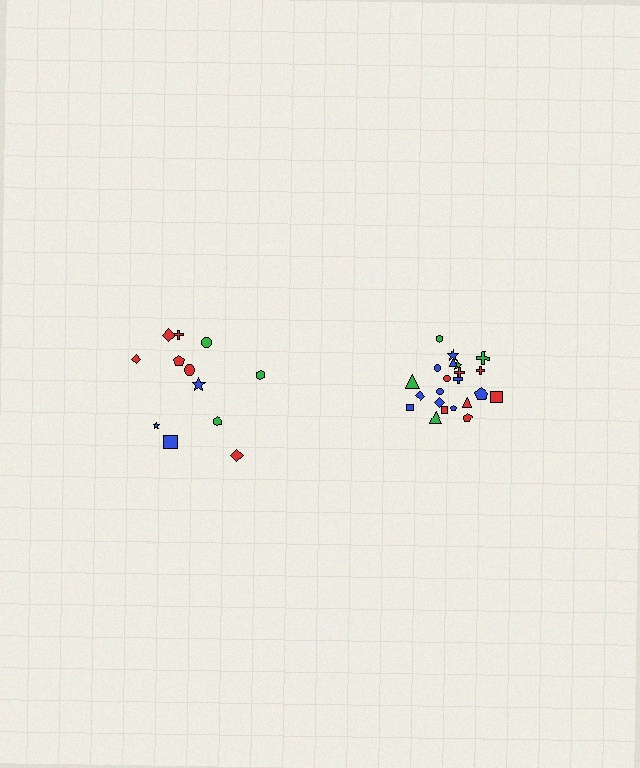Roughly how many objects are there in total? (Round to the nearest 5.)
Roughly 35 objects in total.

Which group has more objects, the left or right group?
The right group.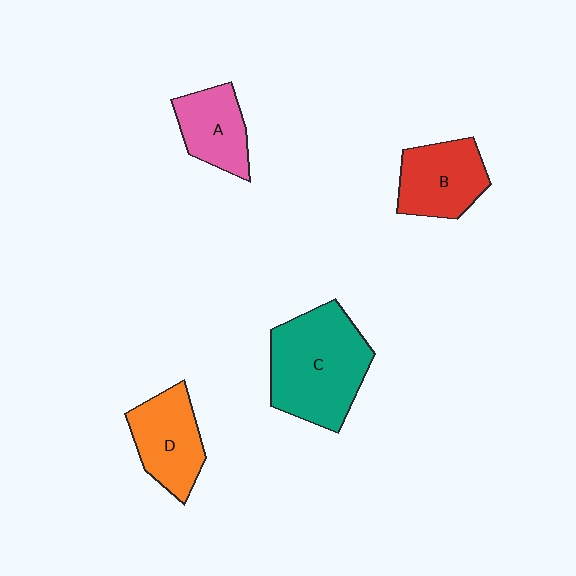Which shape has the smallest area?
Shape A (pink).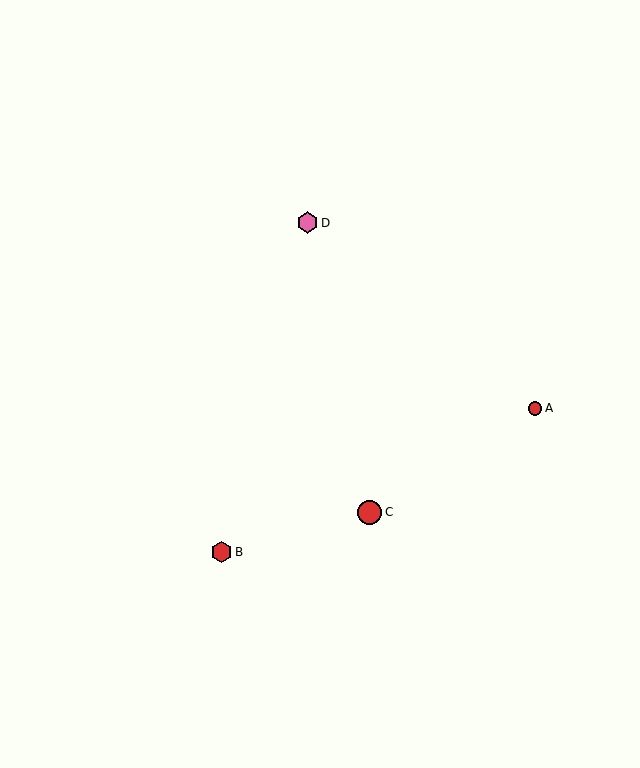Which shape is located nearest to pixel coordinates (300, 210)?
The pink hexagon (labeled D) at (308, 223) is nearest to that location.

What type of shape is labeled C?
Shape C is a red circle.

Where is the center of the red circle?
The center of the red circle is at (535, 408).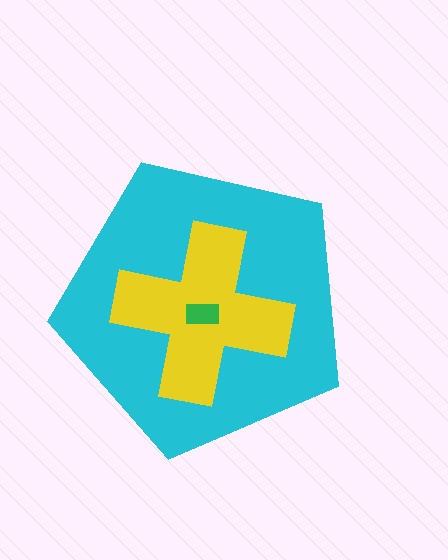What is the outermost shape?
The cyan pentagon.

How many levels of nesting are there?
3.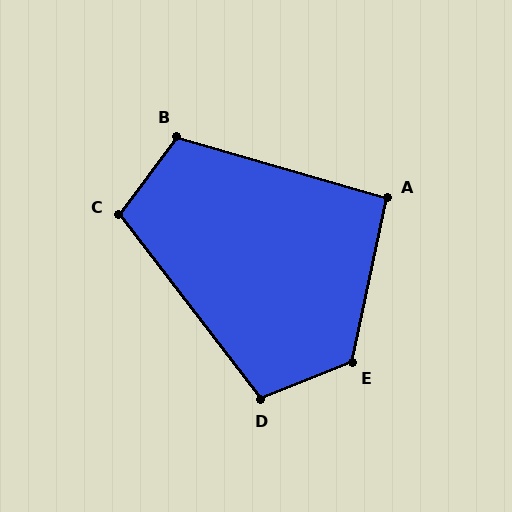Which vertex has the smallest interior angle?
A, at approximately 94 degrees.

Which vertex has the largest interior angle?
E, at approximately 124 degrees.